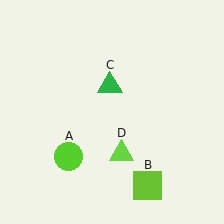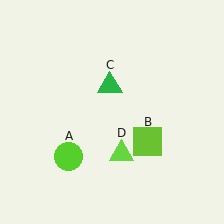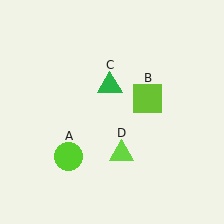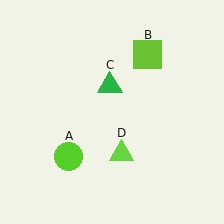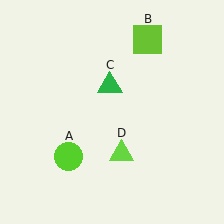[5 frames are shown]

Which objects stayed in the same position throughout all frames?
Lime circle (object A) and green triangle (object C) and lime triangle (object D) remained stationary.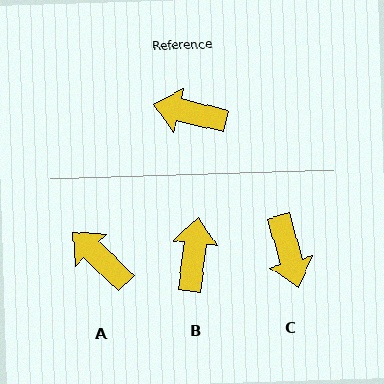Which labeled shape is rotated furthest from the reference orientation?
C, about 119 degrees away.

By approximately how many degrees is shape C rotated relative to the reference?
Approximately 119 degrees counter-clockwise.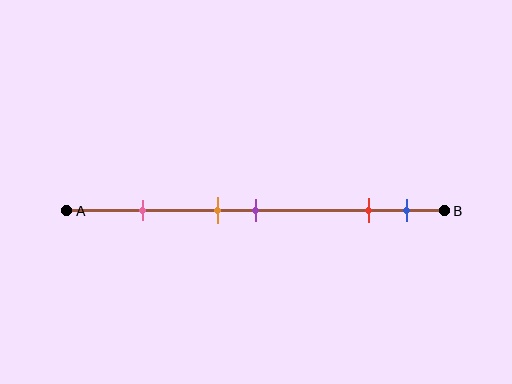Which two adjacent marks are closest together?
The orange and purple marks are the closest adjacent pair.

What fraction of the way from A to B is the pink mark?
The pink mark is approximately 20% (0.2) of the way from A to B.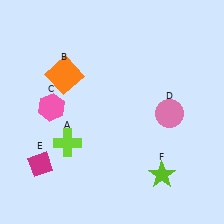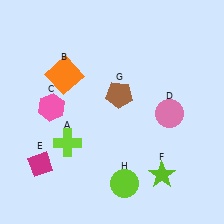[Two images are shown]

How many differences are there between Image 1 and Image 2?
There are 2 differences between the two images.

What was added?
A brown pentagon (G), a lime circle (H) were added in Image 2.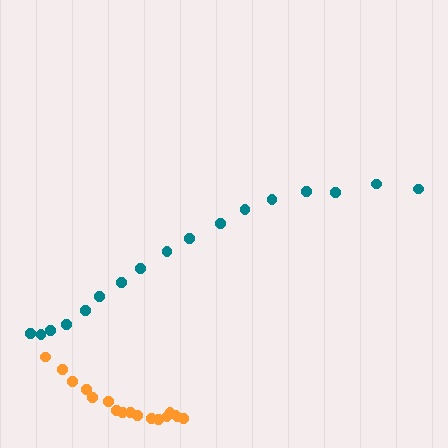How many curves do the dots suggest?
There are 2 distinct paths.